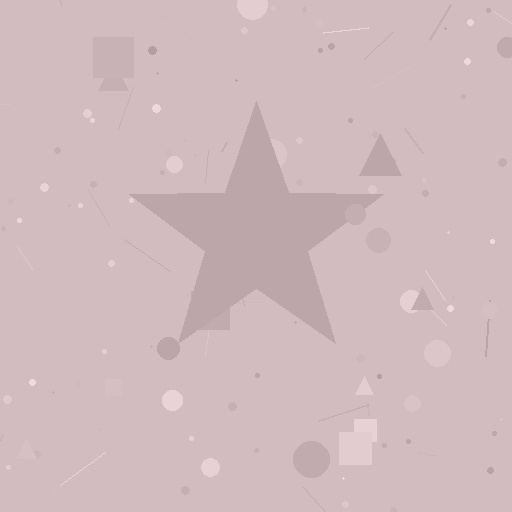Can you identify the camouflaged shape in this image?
The camouflaged shape is a star.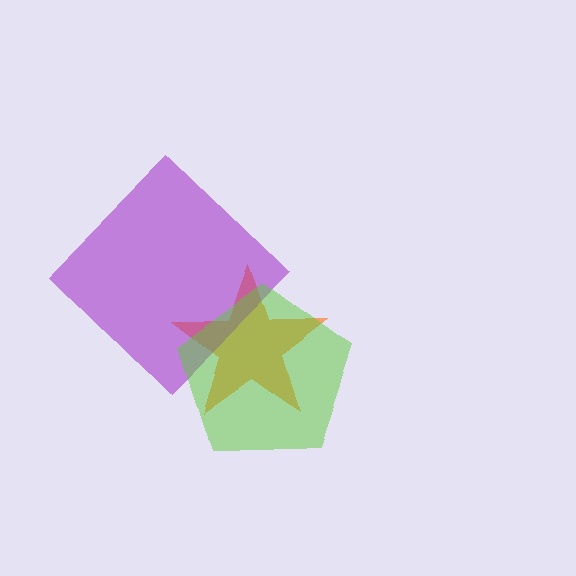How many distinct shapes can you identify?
There are 3 distinct shapes: an orange star, a purple diamond, a lime pentagon.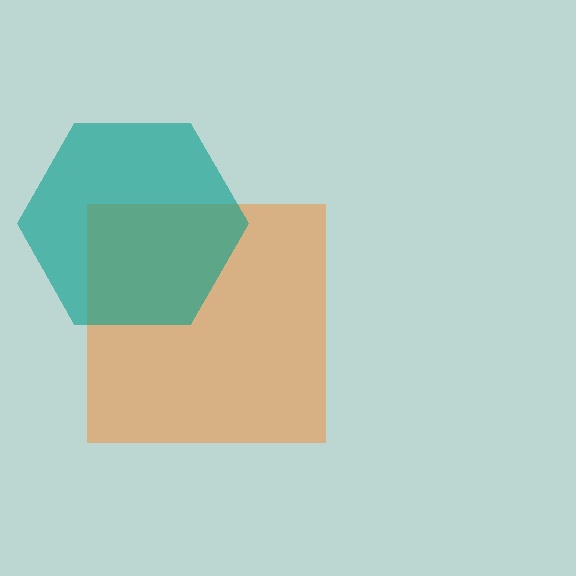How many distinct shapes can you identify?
There are 2 distinct shapes: an orange square, a teal hexagon.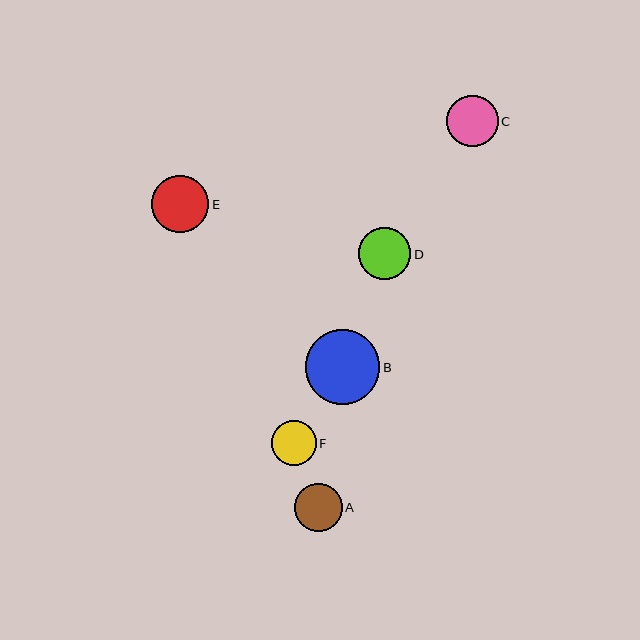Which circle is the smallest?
Circle F is the smallest with a size of approximately 45 pixels.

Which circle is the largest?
Circle B is the largest with a size of approximately 75 pixels.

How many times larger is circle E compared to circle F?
Circle E is approximately 1.3 times the size of circle F.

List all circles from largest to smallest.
From largest to smallest: B, E, D, C, A, F.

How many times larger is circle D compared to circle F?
Circle D is approximately 1.2 times the size of circle F.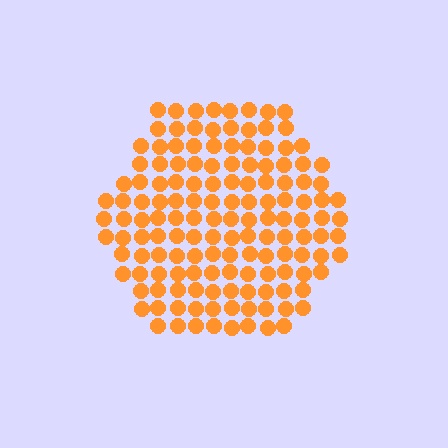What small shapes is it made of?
It is made of small circles.